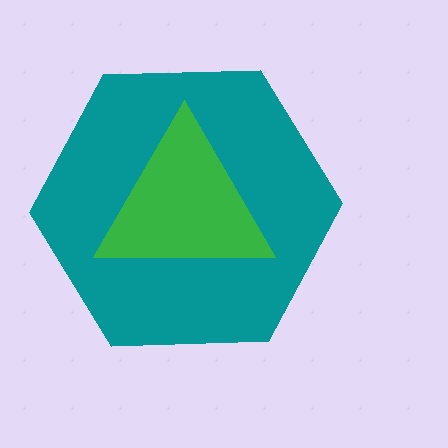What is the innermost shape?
The green triangle.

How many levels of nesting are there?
2.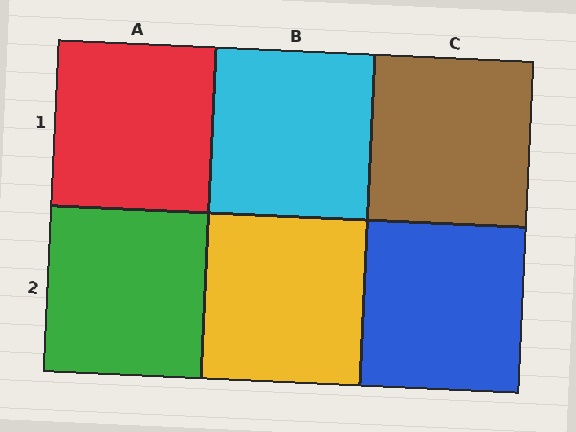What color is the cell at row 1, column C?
Brown.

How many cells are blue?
1 cell is blue.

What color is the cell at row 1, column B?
Cyan.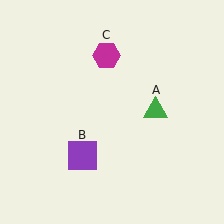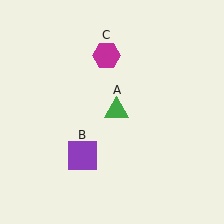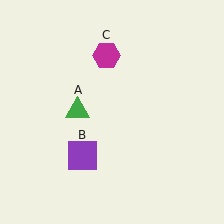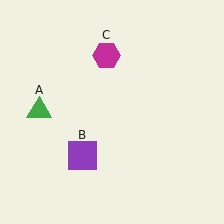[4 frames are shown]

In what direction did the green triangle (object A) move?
The green triangle (object A) moved left.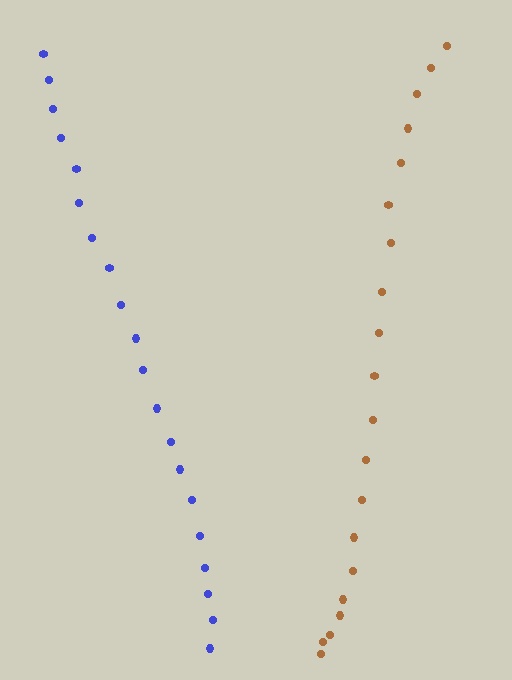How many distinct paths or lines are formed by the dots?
There are 2 distinct paths.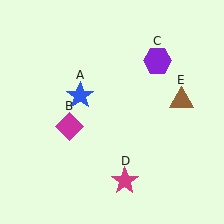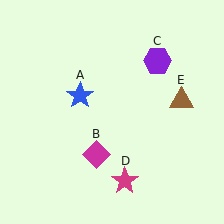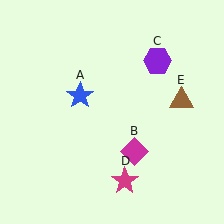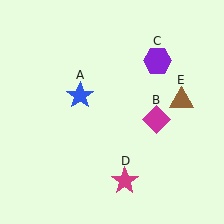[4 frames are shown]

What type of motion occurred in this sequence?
The magenta diamond (object B) rotated counterclockwise around the center of the scene.